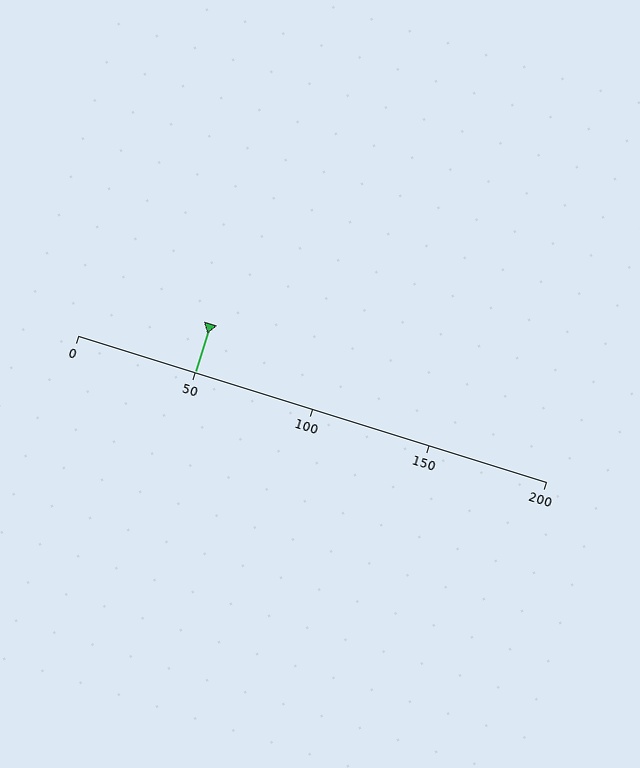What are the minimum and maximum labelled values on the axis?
The axis runs from 0 to 200.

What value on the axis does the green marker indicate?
The marker indicates approximately 50.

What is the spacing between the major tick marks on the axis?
The major ticks are spaced 50 apart.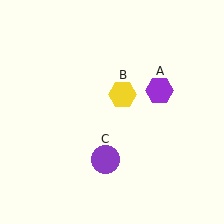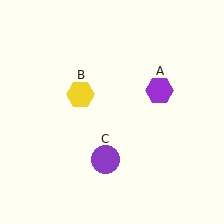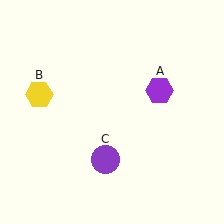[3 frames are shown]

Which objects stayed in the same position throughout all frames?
Purple hexagon (object A) and purple circle (object C) remained stationary.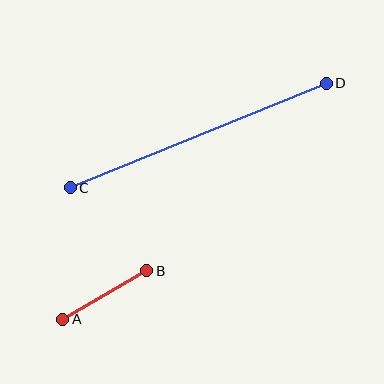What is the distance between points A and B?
The distance is approximately 97 pixels.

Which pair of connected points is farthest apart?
Points C and D are farthest apart.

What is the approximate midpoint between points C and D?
The midpoint is at approximately (198, 136) pixels.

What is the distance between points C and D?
The distance is approximately 276 pixels.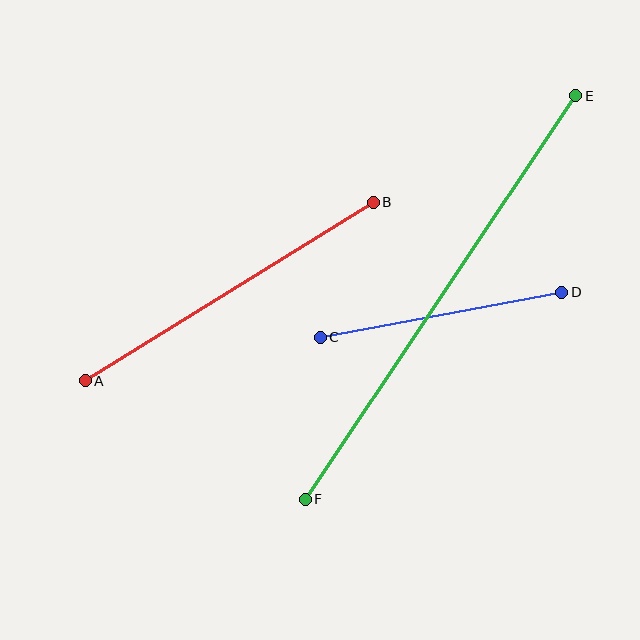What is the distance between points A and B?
The distance is approximately 339 pixels.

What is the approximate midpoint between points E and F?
The midpoint is at approximately (440, 297) pixels.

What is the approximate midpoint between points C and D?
The midpoint is at approximately (441, 315) pixels.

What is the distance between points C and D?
The distance is approximately 246 pixels.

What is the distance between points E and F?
The distance is approximately 486 pixels.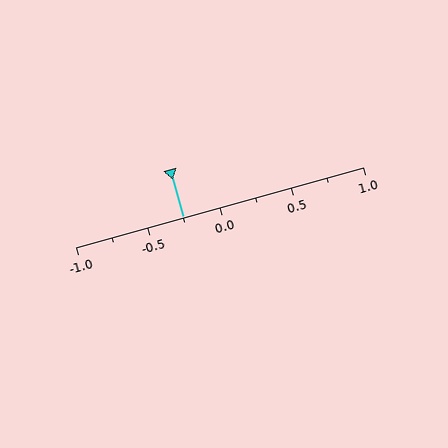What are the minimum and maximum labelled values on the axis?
The axis runs from -1.0 to 1.0.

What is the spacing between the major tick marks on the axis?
The major ticks are spaced 0.5 apart.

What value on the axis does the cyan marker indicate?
The marker indicates approximately -0.25.